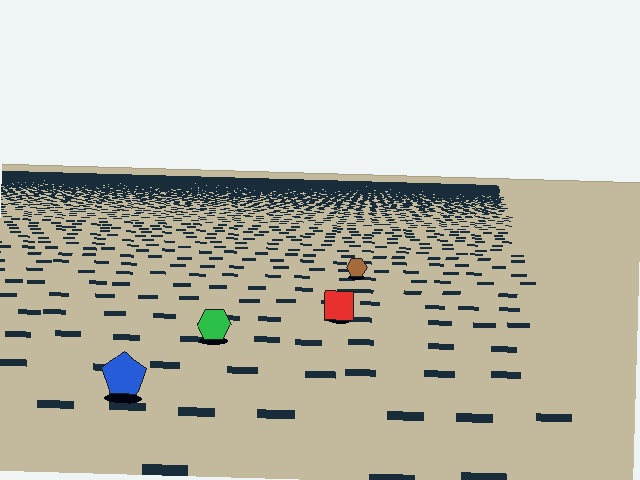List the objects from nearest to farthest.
From nearest to farthest: the blue pentagon, the green hexagon, the red square, the brown hexagon.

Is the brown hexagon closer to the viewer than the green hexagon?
No. The green hexagon is closer — you can tell from the texture gradient: the ground texture is coarser near it.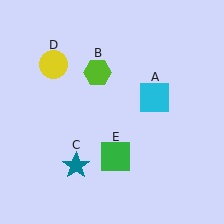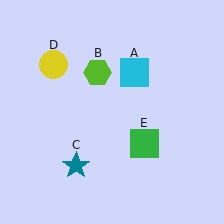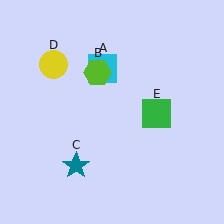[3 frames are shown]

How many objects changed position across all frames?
2 objects changed position: cyan square (object A), green square (object E).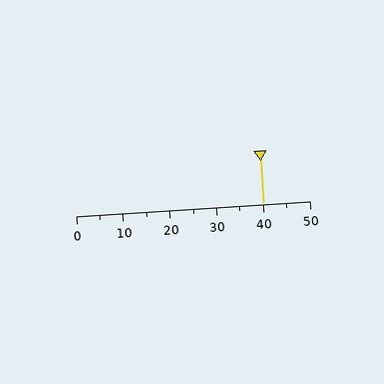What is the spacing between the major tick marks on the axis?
The major ticks are spaced 10 apart.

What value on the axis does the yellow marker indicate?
The marker indicates approximately 40.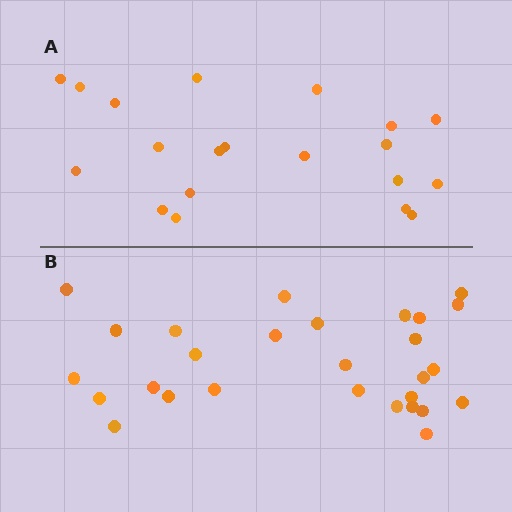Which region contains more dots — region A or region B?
Region B (the bottom region) has more dots.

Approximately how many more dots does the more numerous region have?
Region B has roughly 8 or so more dots than region A.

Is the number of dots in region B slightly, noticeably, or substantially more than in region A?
Region B has noticeably more, but not dramatically so. The ratio is roughly 1.4 to 1.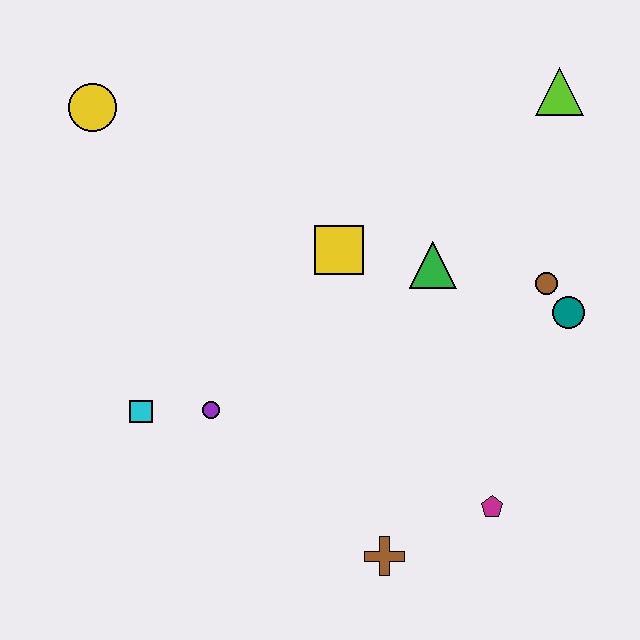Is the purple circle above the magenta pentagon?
Yes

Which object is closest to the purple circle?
The cyan square is closest to the purple circle.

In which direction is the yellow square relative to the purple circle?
The yellow square is above the purple circle.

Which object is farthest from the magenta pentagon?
The yellow circle is farthest from the magenta pentagon.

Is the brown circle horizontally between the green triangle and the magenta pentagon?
No